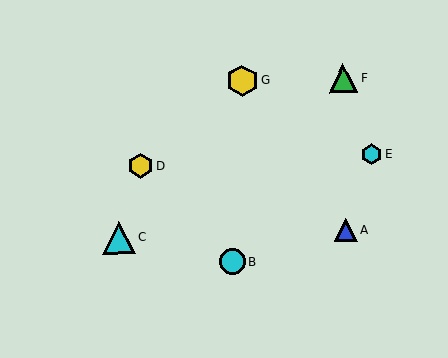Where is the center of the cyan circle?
The center of the cyan circle is at (232, 262).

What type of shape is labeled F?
Shape F is a green triangle.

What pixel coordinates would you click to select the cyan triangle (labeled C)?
Click at (119, 238) to select the cyan triangle C.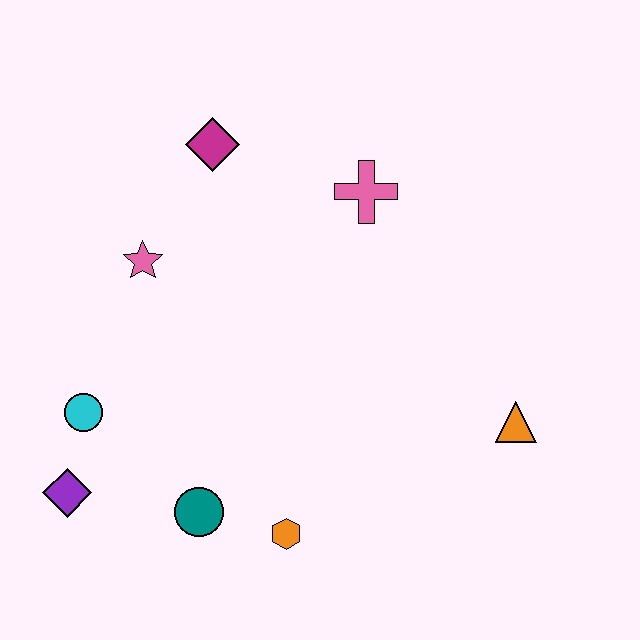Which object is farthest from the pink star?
The orange triangle is farthest from the pink star.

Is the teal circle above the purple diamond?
No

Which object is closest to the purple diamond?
The cyan circle is closest to the purple diamond.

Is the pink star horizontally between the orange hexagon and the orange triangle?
No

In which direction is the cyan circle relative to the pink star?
The cyan circle is below the pink star.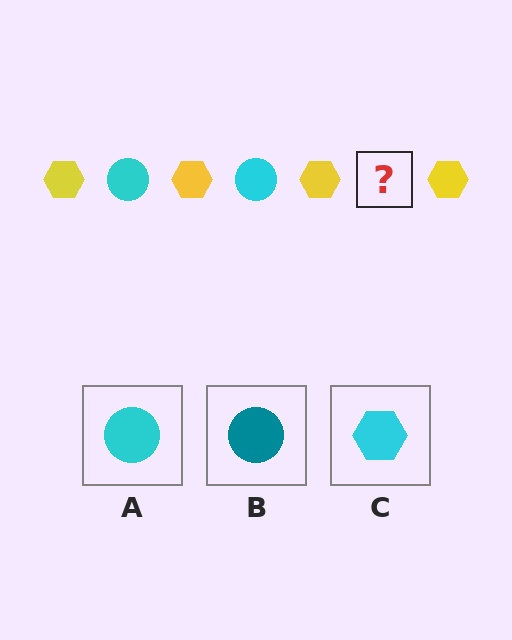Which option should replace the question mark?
Option A.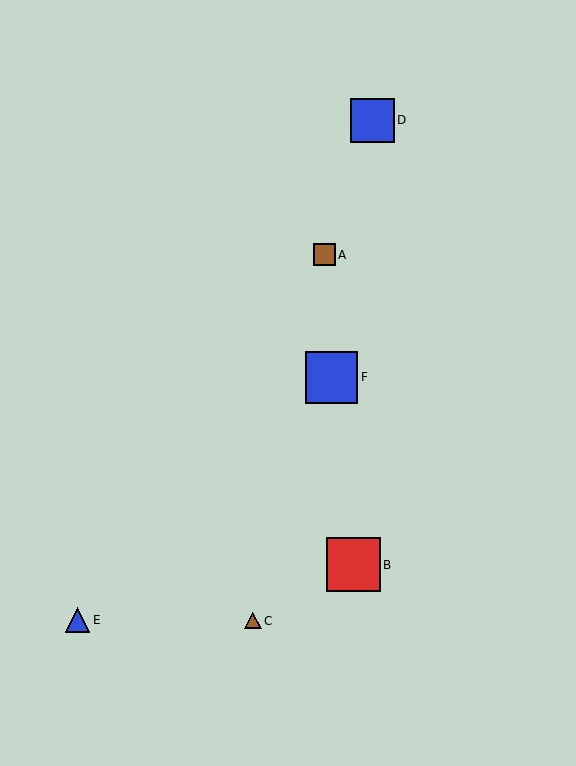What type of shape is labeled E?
Shape E is a blue triangle.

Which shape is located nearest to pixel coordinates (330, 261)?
The brown square (labeled A) at (324, 255) is nearest to that location.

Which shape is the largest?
The red square (labeled B) is the largest.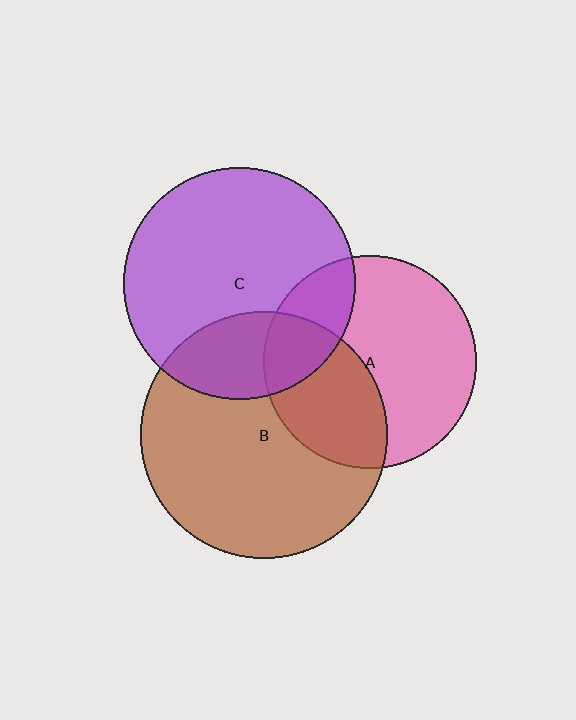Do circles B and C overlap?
Yes.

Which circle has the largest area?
Circle B (brown).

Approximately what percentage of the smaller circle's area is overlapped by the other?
Approximately 25%.